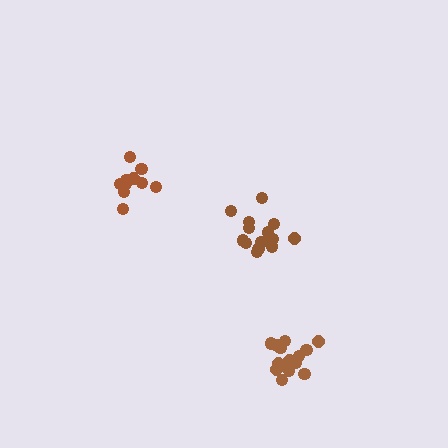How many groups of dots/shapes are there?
There are 3 groups.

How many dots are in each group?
Group 1: 10 dots, Group 2: 15 dots, Group 3: 14 dots (39 total).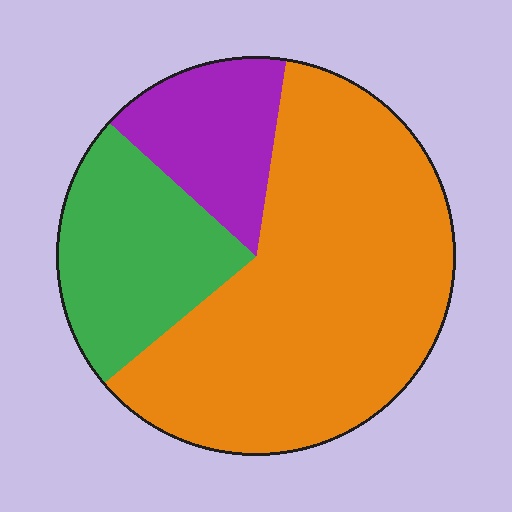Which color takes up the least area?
Purple, at roughly 15%.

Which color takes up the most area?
Orange, at roughly 60%.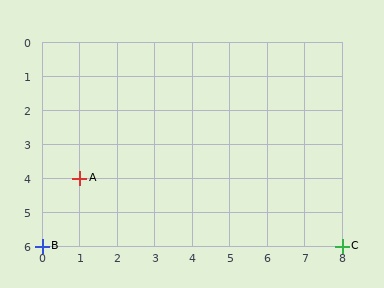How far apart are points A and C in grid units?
Points A and C are 7 columns and 2 rows apart (about 7.3 grid units diagonally).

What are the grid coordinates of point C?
Point C is at grid coordinates (8, 6).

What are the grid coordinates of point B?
Point B is at grid coordinates (0, 6).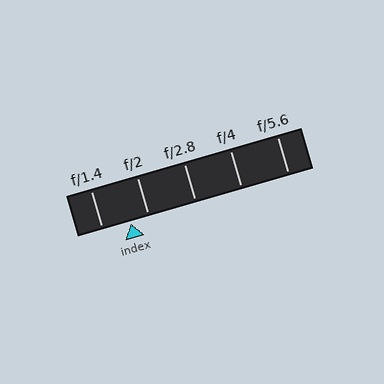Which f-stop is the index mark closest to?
The index mark is closest to f/2.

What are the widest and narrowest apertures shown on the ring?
The widest aperture shown is f/1.4 and the narrowest is f/5.6.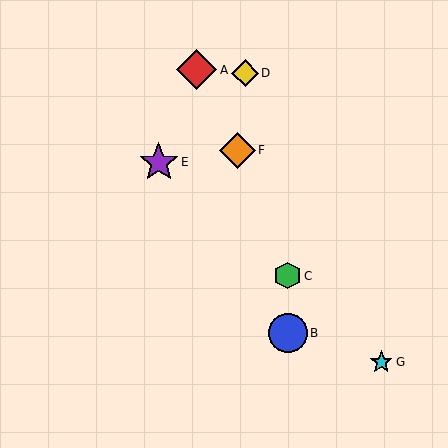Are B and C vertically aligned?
Yes, both are at x≈288.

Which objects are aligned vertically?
Objects B, C are aligned vertically.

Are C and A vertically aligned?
No, C is at x≈288 and A is at x≈197.